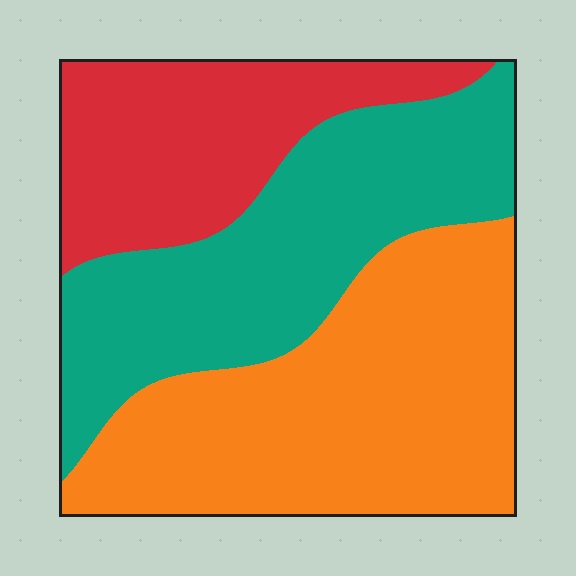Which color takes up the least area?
Red, at roughly 25%.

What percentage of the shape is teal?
Teal covers about 35% of the shape.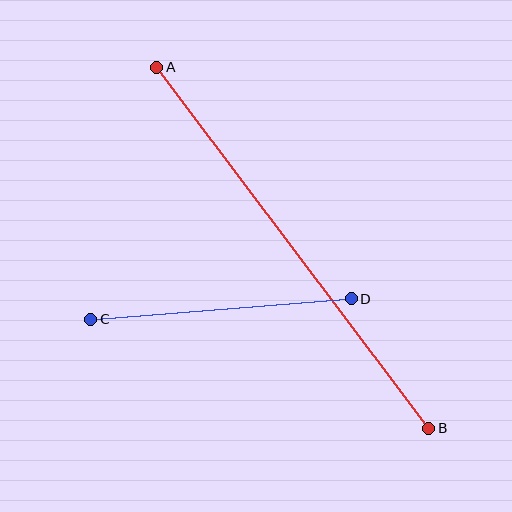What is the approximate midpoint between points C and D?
The midpoint is at approximately (221, 309) pixels.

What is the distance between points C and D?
The distance is approximately 261 pixels.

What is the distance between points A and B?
The distance is approximately 452 pixels.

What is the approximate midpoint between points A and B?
The midpoint is at approximately (293, 248) pixels.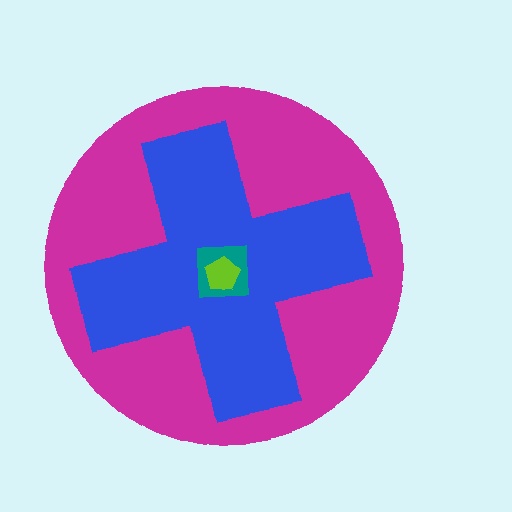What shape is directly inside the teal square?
The lime pentagon.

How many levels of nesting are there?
4.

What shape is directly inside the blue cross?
The teal square.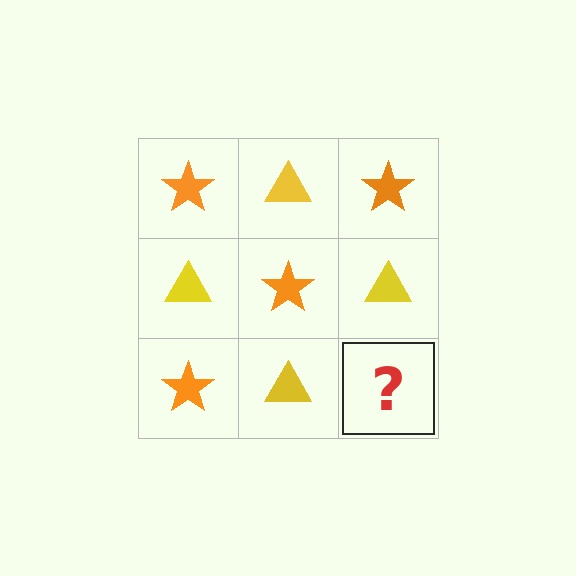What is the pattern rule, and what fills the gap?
The rule is that it alternates orange star and yellow triangle in a checkerboard pattern. The gap should be filled with an orange star.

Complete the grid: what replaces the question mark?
The question mark should be replaced with an orange star.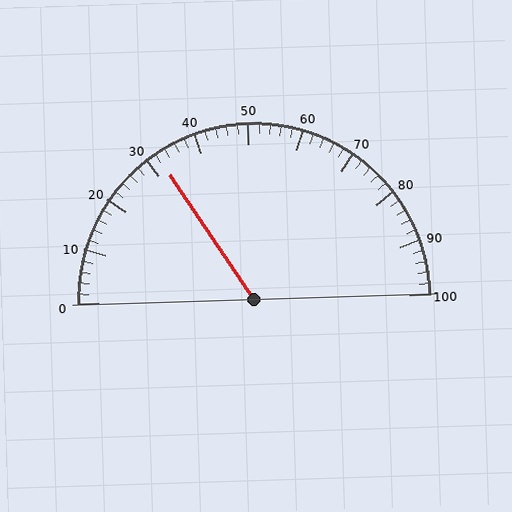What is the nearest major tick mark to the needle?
The nearest major tick mark is 30.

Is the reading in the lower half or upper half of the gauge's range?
The reading is in the lower half of the range (0 to 100).